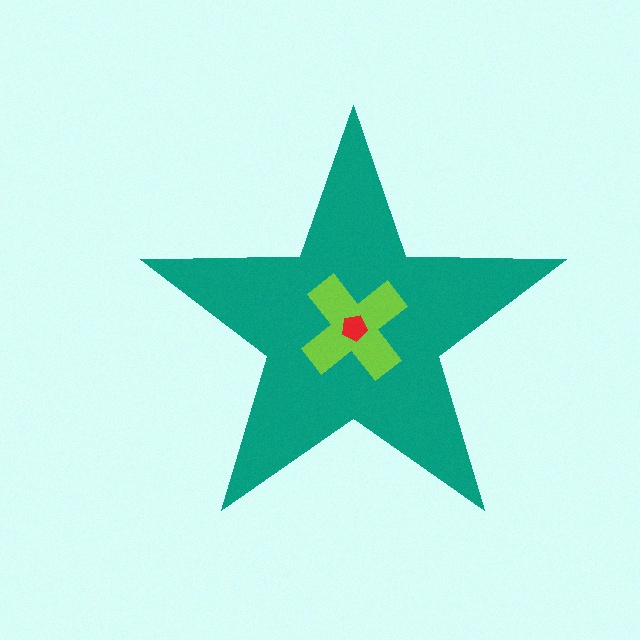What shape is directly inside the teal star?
The lime cross.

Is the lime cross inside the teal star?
Yes.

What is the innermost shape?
The red pentagon.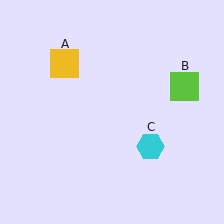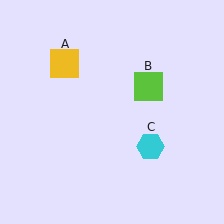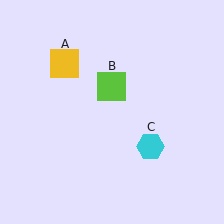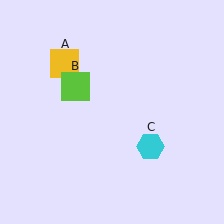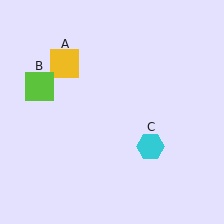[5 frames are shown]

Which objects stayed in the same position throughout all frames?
Yellow square (object A) and cyan hexagon (object C) remained stationary.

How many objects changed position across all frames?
1 object changed position: lime square (object B).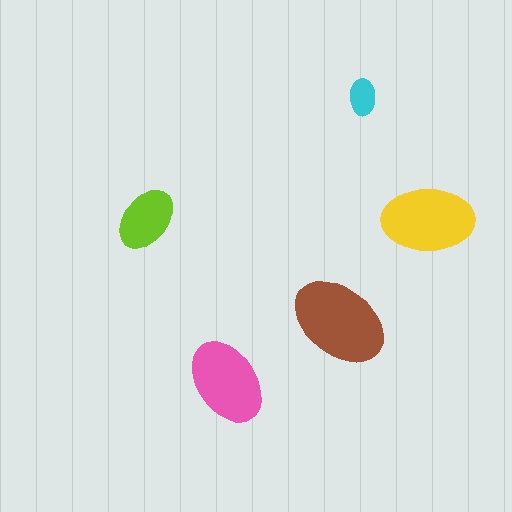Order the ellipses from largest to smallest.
the brown one, the yellow one, the pink one, the lime one, the cyan one.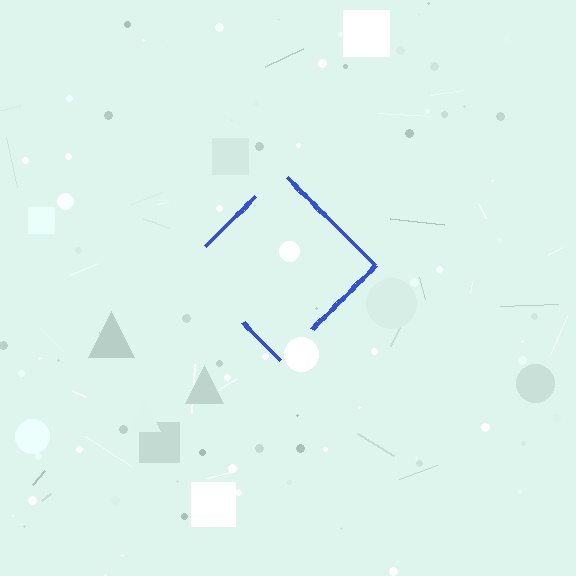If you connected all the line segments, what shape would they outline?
They would outline a diamond.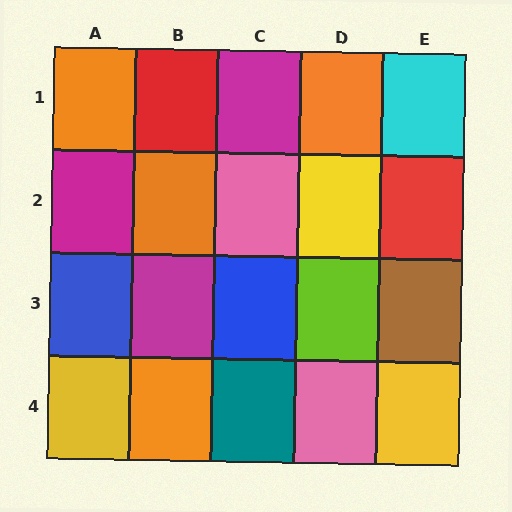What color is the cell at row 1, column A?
Orange.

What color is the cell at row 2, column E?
Red.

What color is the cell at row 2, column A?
Magenta.